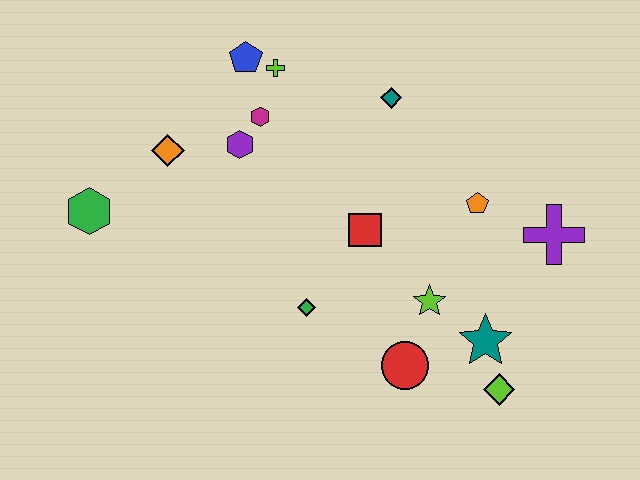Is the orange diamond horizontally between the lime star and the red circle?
No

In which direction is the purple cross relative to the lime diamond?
The purple cross is above the lime diamond.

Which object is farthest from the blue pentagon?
The lime diamond is farthest from the blue pentagon.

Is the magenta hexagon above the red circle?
Yes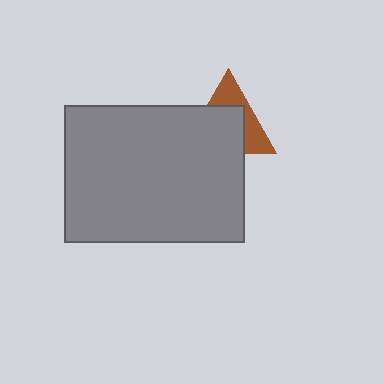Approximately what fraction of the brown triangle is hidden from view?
Roughly 60% of the brown triangle is hidden behind the gray rectangle.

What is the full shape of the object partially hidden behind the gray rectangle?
The partially hidden object is a brown triangle.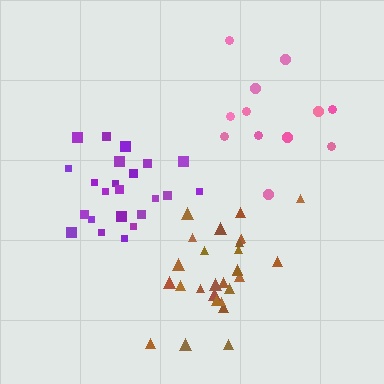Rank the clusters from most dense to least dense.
brown, purple, pink.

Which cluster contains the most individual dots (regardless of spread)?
Brown (28).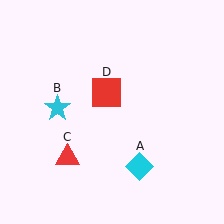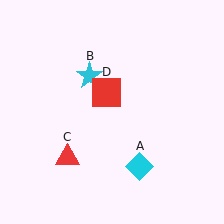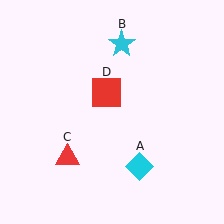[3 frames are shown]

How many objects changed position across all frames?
1 object changed position: cyan star (object B).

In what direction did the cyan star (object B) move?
The cyan star (object B) moved up and to the right.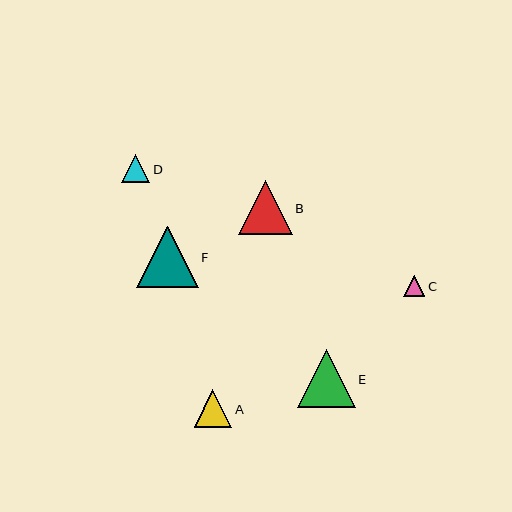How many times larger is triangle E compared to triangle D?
Triangle E is approximately 2.1 times the size of triangle D.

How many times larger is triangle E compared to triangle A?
Triangle E is approximately 1.6 times the size of triangle A.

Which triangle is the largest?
Triangle F is the largest with a size of approximately 61 pixels.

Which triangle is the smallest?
Triangle C is the smallest with a size of approximately 21 pixels.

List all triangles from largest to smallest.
From largest to smallest: F, E, B, A, D, C.